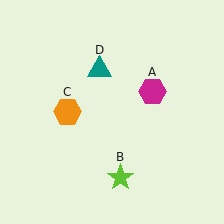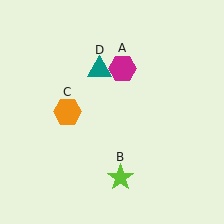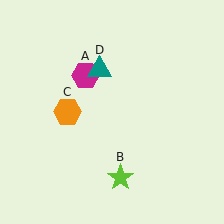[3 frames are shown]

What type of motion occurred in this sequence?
The magenta hexagon (object A) rotated counterclockwise around the center of the scene.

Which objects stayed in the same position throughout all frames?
Lime star (object B) and orange hexagon (object C) and teal triangle (object D) remained stationary.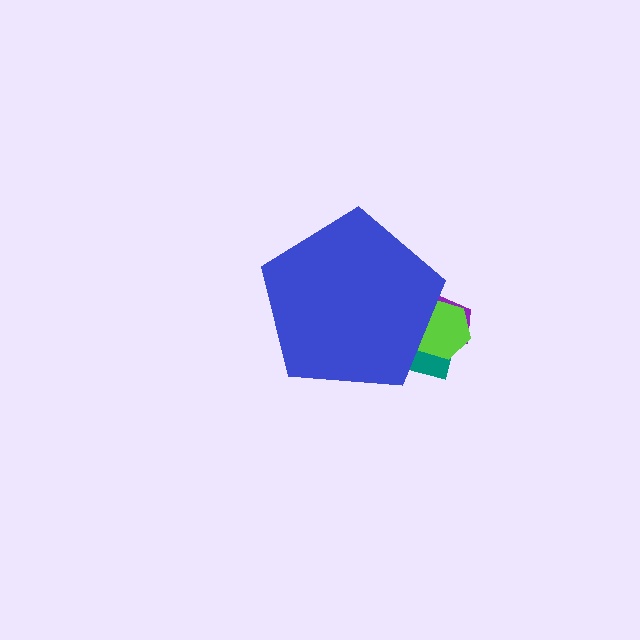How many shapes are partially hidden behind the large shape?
3 shapes are partially hidden.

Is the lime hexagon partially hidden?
Yes, the lime hexagon is partially hidden behind the blue pentagon.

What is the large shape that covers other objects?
A blue pentagon.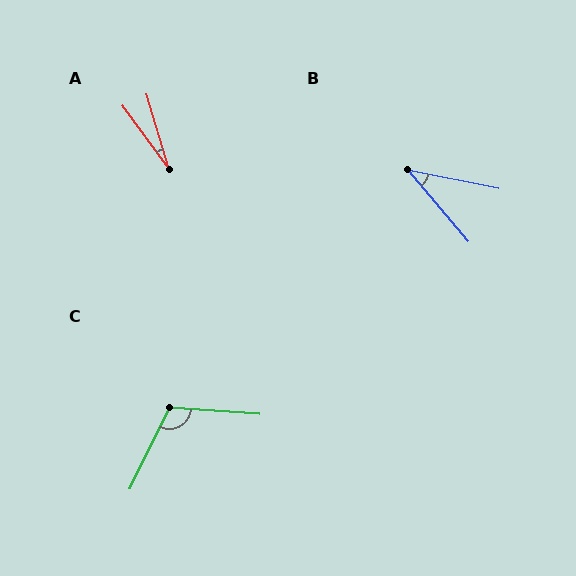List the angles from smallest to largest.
A (20°), B (38°), C (111°).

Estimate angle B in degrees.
Approximately 38 degrees.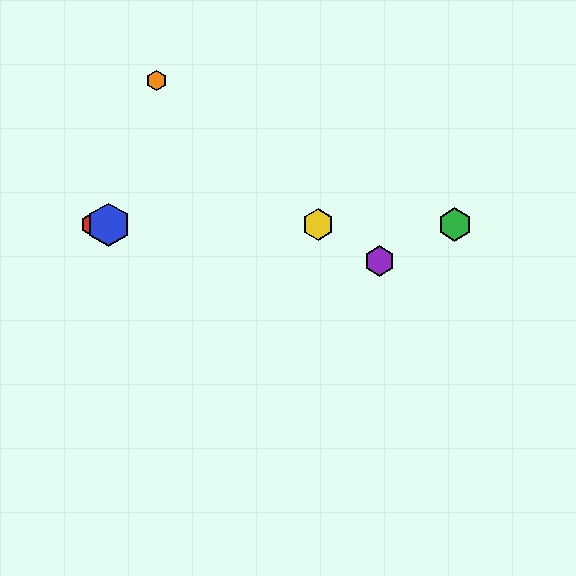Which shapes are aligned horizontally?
The red hexagon, the blue hexagon, the green hexagon, the yellow hexagon are aligned horizontally.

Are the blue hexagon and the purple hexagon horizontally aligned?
No, the blue hexagon is at y≈225 and the purple hexagon is at y≈261.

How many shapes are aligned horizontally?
4 shapes (the red hexagon, the blue hexagon, the green hexagon, the yellow hexagon) are aligned horizontally.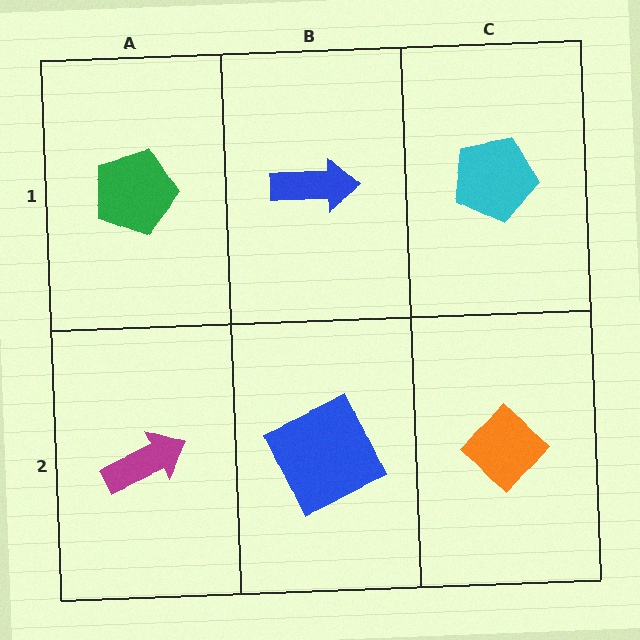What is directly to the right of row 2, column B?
An orange diamond.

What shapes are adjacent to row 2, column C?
A cyan pentagon (row 1, column C), a blue square (row 2, column B).